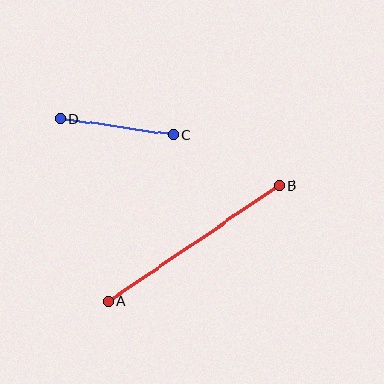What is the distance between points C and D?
The distance is approximately 114 pixels.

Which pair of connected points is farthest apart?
Points A and B are farthest apart.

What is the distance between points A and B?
The distance is approximately 207 pixels.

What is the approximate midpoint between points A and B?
The midpoint is at approximately (194, 243) pixels.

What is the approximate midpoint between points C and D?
The midpoint is at approximately (117, 127) pixels.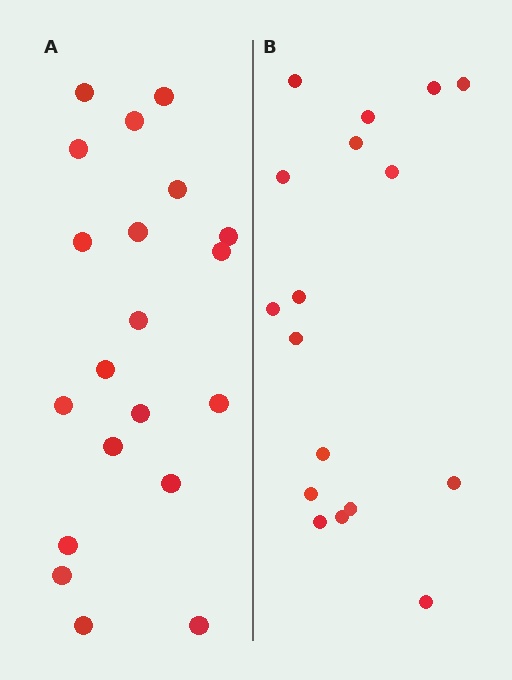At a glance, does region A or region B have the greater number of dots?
Region A (the left region) has more dots.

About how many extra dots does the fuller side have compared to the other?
Region A has just a few more — roughly 2 or 3 more dots than region B.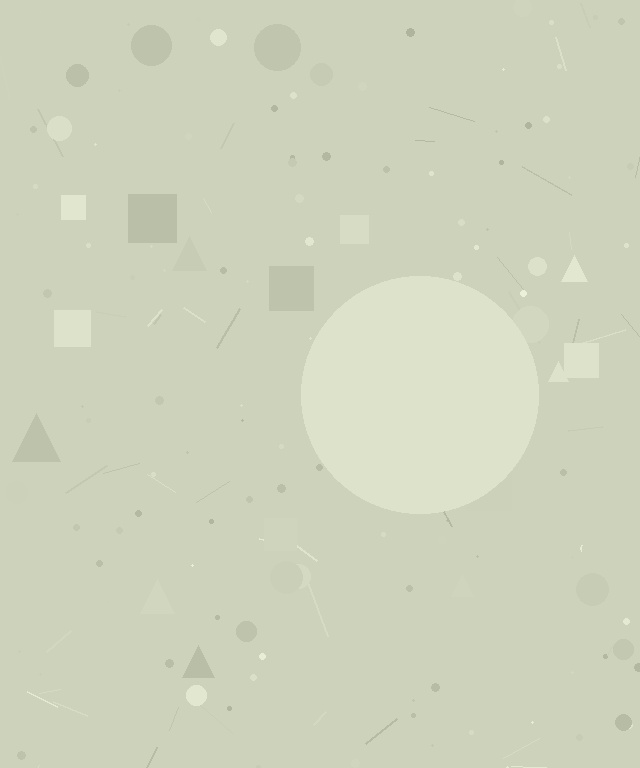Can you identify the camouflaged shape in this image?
The camouflaged shape is a circle.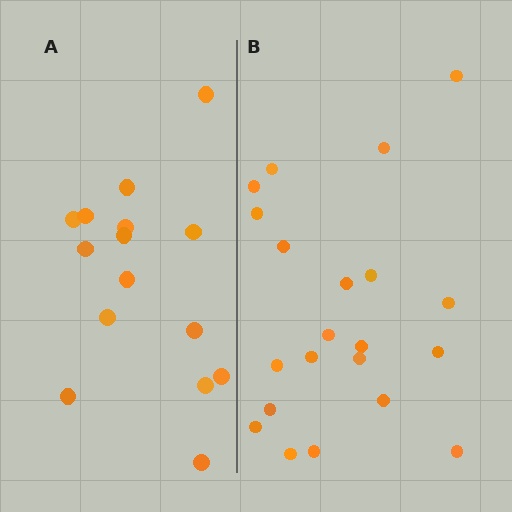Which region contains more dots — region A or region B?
Region B (the right region) has more dots.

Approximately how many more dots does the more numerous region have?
Region B has about 6 more dots than region A.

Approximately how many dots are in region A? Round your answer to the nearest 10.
About 20 dots. (The exact count is 15, which rounds to 20.)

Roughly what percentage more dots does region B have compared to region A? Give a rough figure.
About 40% more.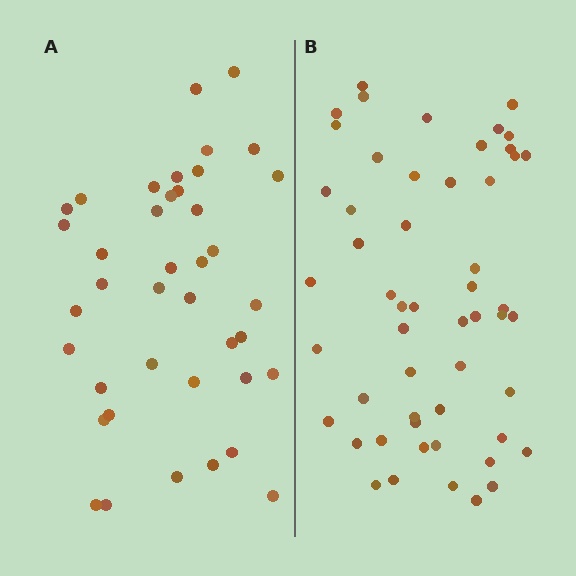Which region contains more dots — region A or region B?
Region B (the right region) has more dots.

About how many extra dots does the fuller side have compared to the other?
Region B has approximately 15 more dots than region A.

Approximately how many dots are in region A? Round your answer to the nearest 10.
About 40 dots.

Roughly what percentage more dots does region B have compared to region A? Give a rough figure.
About 30% more.